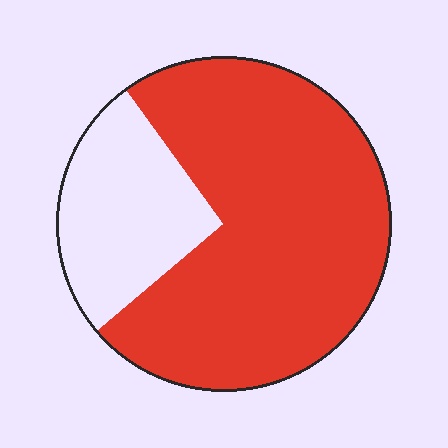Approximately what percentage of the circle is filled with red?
Approximately 75%.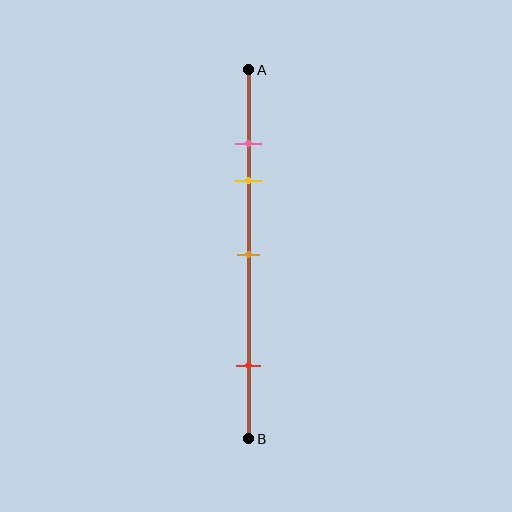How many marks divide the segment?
There are 4 marks dividing the segment.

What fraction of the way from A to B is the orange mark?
The orange mark is approximately 50% (0.5) of the way from A to B.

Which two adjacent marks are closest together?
The pink and yellow marks are the closest adjacent pair.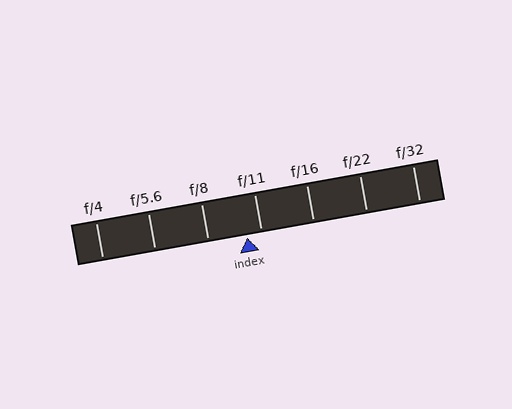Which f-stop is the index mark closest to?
The index mark is closest to f/11.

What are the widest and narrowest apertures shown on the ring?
The widest aperture shown is f/4 and the narrowest is f/32.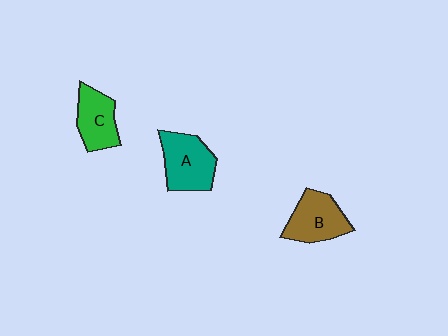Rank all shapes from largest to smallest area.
From largest to smallest: A (teal), B (brown), C (green).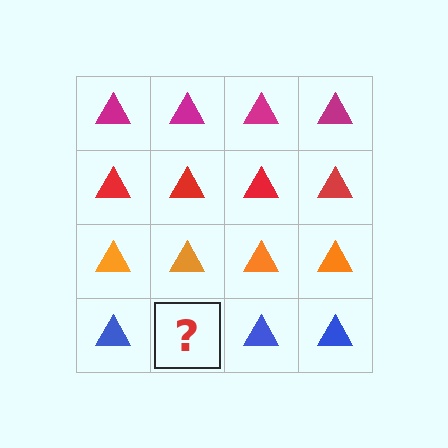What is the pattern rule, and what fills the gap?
The rule is that each row has a consistent color. The gap should be filled with a blue triangle.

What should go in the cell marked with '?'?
The missing cell should contain a blue triangle.